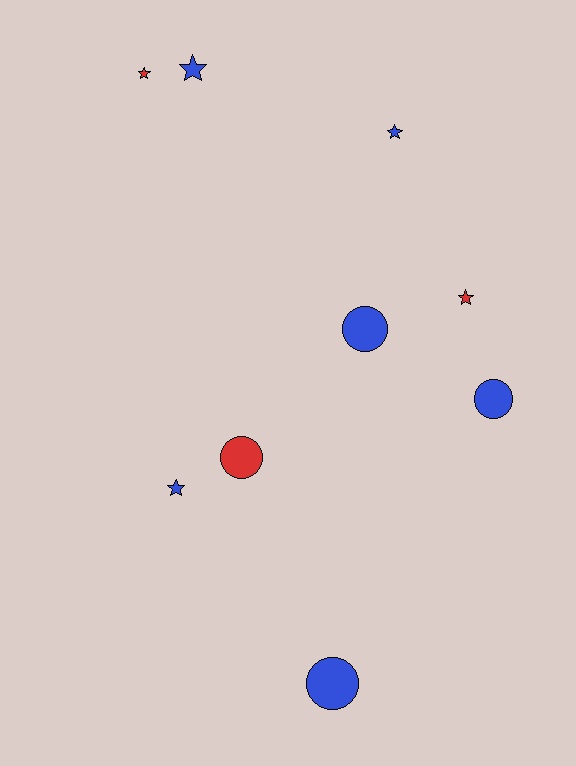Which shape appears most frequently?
Star, with 5 objects.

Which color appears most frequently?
Blue, with 6 objects.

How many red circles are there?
There is 1 red circle.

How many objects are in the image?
There are 9 objects.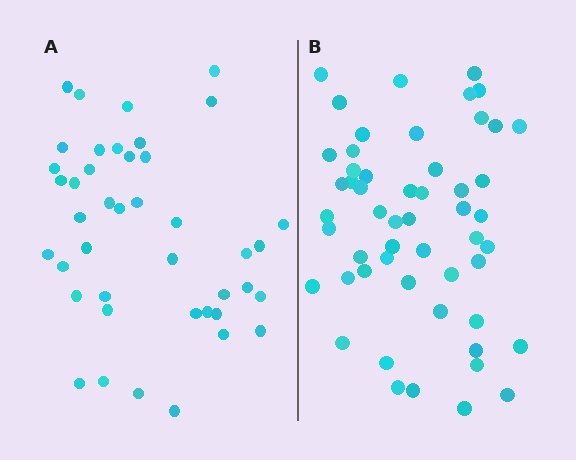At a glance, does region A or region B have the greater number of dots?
Region B (the right region) has more dots.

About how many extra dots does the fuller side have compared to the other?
Region B has roughly 12 or so more dots than region A.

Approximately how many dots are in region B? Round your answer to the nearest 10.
About 50 dots. (The exact count is 53, which rounds to 50.)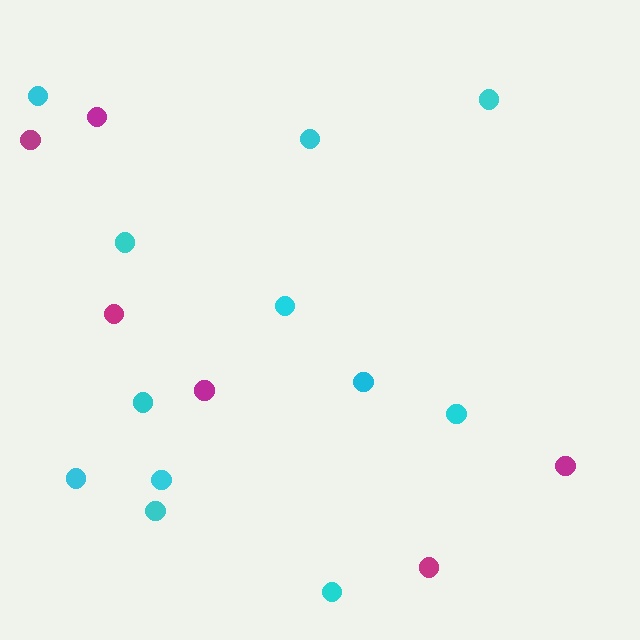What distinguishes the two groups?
There are 2 groups: one group of magenta circles (6) and one group of cyan circles (12).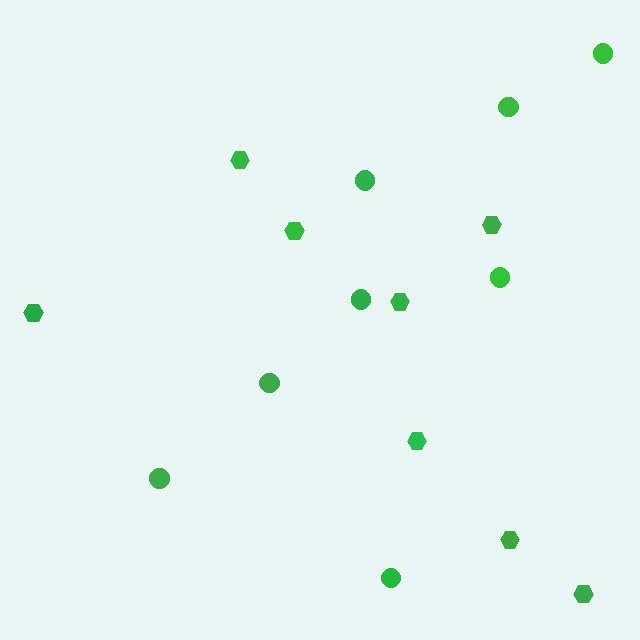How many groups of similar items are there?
There are 2 groups: one group of circles (8) and one group of hexagons (8).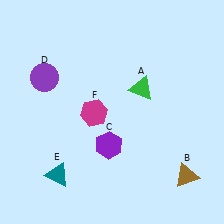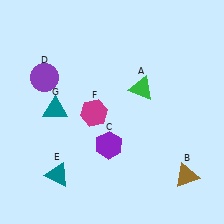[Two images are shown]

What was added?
A teal triangle (G) was added in Image 2.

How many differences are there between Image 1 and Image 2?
There is 1 difference between the two images.